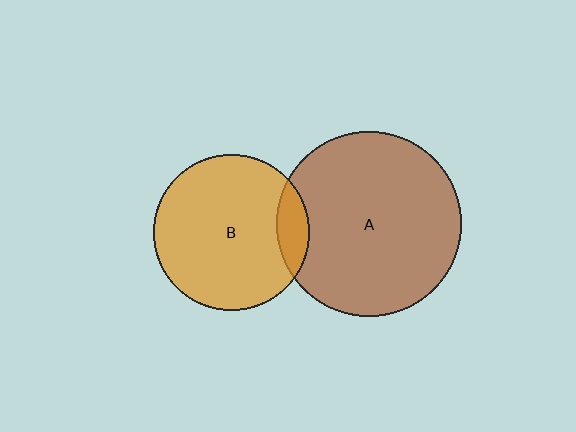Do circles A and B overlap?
Yes.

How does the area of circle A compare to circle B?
Approximately 1.4 times.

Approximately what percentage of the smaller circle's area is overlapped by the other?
Approximately 10%.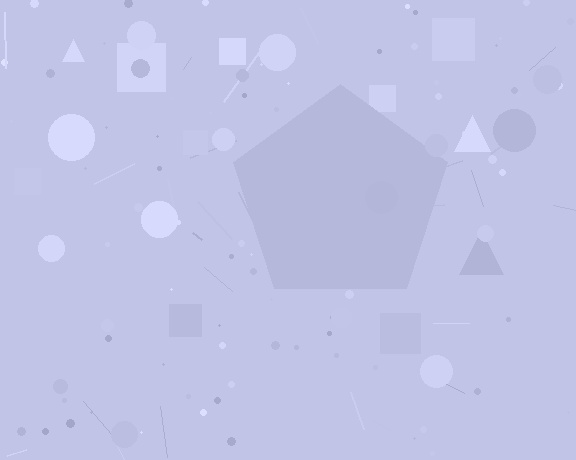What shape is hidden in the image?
A pentagon is hidden in the image.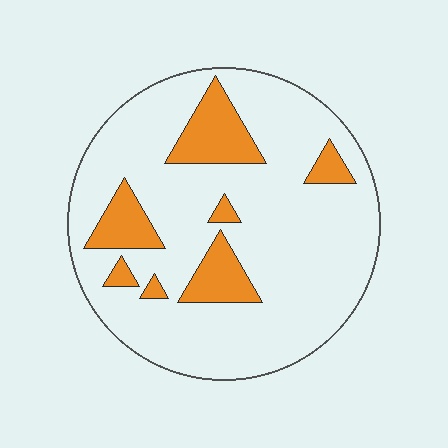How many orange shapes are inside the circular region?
7.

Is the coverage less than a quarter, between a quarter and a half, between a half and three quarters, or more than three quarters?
Less than a quarter.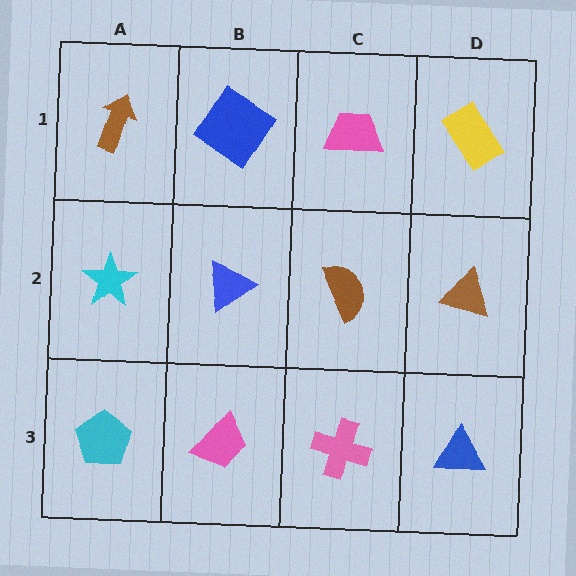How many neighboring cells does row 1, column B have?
3.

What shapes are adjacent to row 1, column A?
A cyan star (row 2, column A), a blue diamond (row 1, column B).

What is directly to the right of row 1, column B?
A pink trapezoid.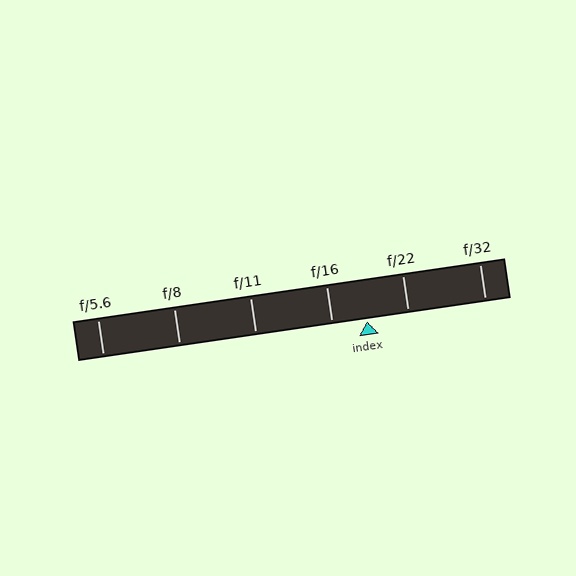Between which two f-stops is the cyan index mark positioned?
The index mark is between f/16 and f/22.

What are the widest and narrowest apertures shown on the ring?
The widest aperture shown is f/5.6 and the narrowest is f/32.